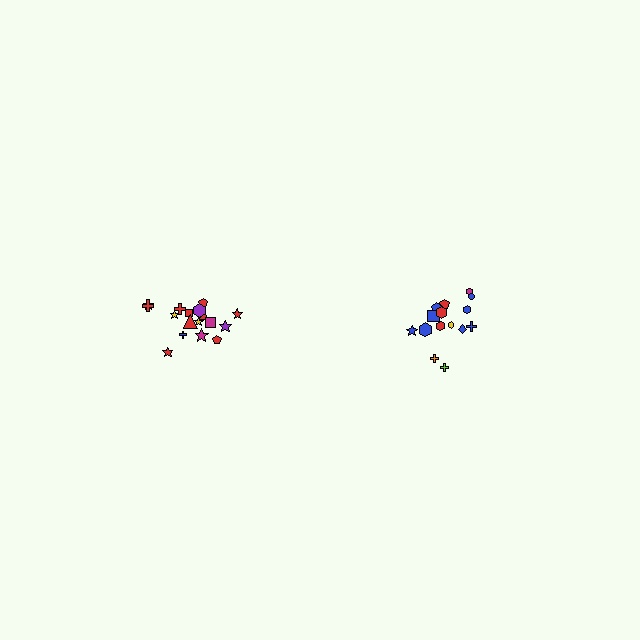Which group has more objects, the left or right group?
The left group.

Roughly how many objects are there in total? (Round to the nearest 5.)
Roughly 35 objects in total.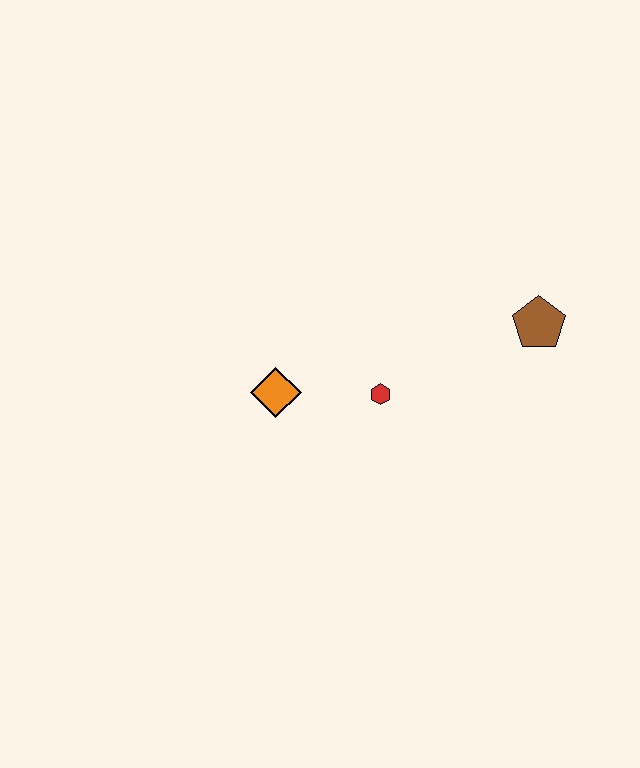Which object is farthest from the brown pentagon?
The orange diamond is farthest from the brown pentagon.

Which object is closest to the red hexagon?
The orange diamond is closest to the red hexagon.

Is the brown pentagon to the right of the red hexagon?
Yes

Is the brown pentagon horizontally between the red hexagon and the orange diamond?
No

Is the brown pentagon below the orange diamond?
No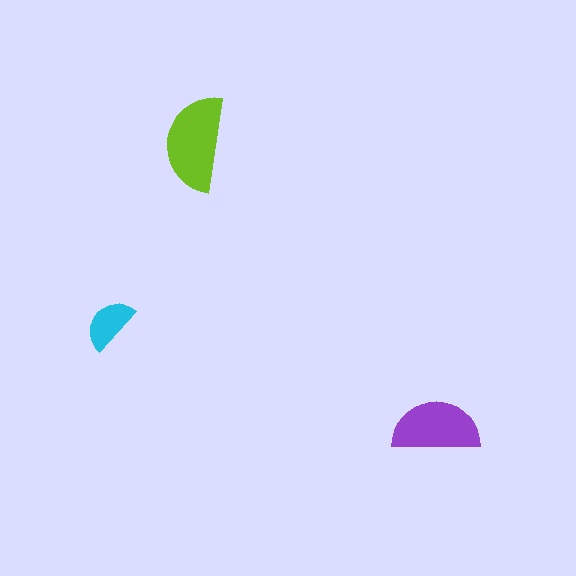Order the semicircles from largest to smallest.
the lime one, the purple one, the cyan one.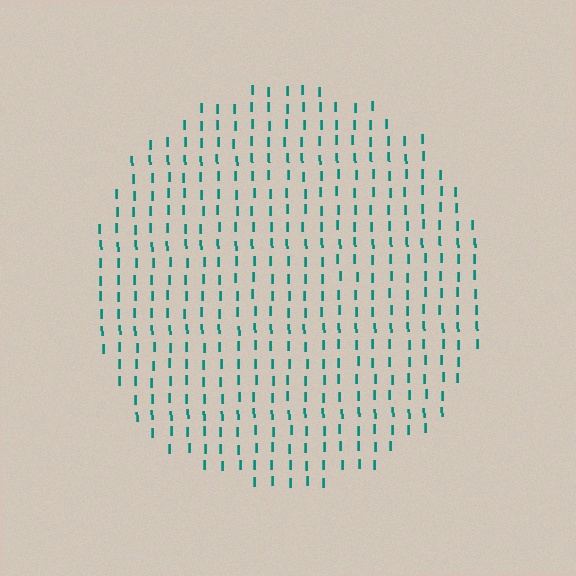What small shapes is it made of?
It is made of small letter I's.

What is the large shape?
The large shape is a circle.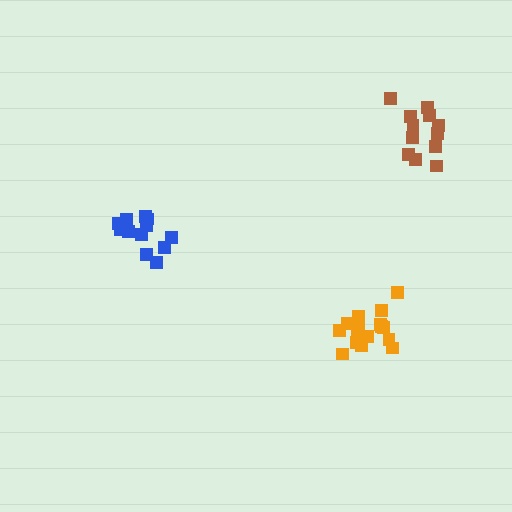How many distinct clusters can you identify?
There are 3 distinct clusters.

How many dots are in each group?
Group 1: 13 dots, Group 2: 16 dots, Group 3: 12 dots (41 total).